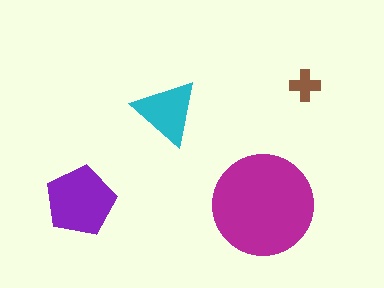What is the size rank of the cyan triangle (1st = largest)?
3rd.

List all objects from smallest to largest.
The brown cross, the cyan triangle, the purple pentagon, the magenta circle.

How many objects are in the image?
There are 4 objects in the image.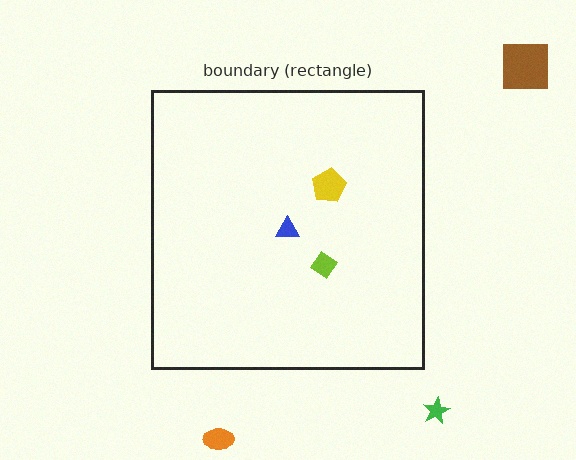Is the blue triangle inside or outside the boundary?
Inside.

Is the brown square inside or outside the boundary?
Outside.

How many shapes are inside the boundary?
3 inside, 3 outside.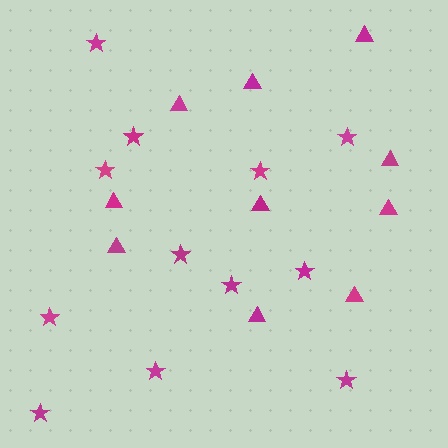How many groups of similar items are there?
There are 2 groups: one group of triangles (10) and one group of stars (12).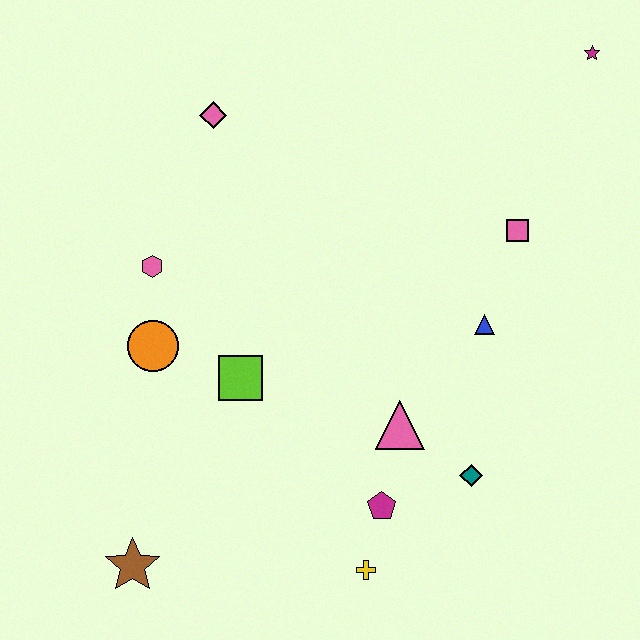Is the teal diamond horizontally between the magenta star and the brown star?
Yes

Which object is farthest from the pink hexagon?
The magenta star is farthest from the pink hexagon.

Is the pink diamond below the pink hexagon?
No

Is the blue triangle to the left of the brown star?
No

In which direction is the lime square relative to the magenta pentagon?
The lime square is to the left of the magenta pentagon.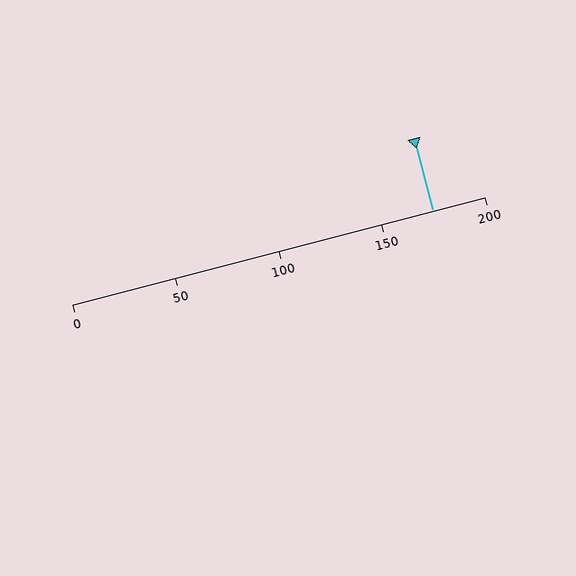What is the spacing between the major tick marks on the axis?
The major ticks are spaced 50 apart.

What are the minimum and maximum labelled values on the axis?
The axis runs from 0 to 200.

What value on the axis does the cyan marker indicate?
The marker indicates approximately 175.